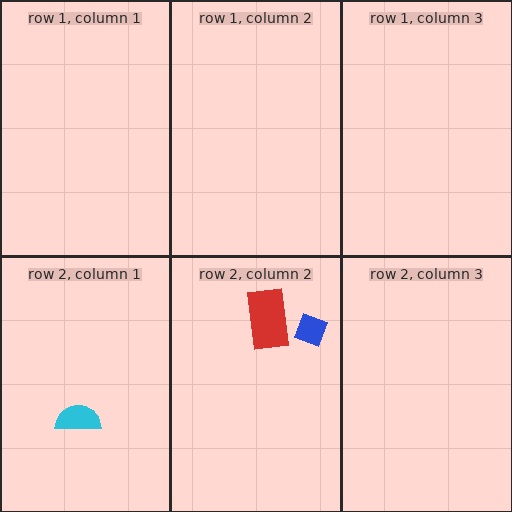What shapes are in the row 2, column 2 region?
The blue diamond, the red rectangle.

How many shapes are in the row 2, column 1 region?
1.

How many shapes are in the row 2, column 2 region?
2.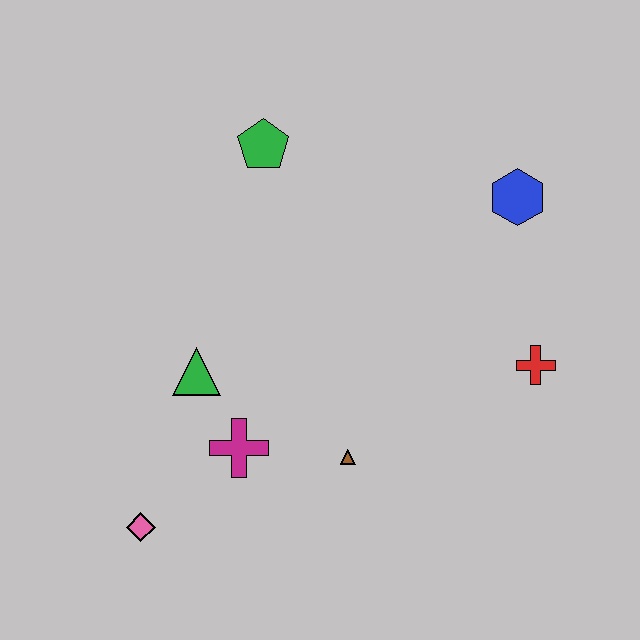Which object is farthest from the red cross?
The pink diamond is farthest from the red cross.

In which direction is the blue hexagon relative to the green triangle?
The blue hexagon is to the right of the green triangle.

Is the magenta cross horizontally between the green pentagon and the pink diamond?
Yes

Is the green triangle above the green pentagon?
No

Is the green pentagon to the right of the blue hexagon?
No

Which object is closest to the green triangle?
The magenta cross is closest to the green triangle.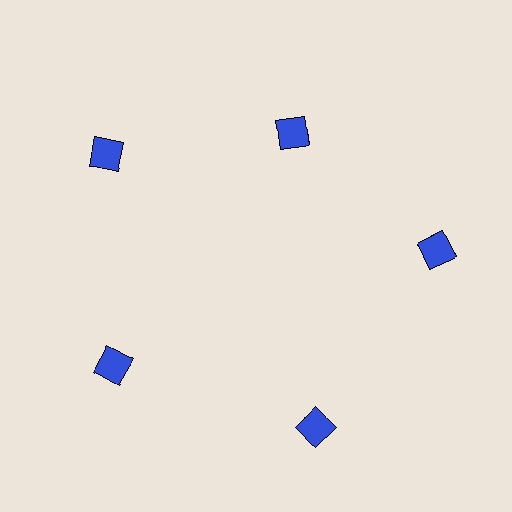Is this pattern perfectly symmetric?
No. The 5 blue squares are arranged in a ring, but one element near the 1 o'clock position is pulled inward toward the center, breaking the 5-fold rotational symmetry.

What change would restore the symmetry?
The symmetry would be restored by moving it outward, back onto the ring so that all 5 squares sit at equal angles and equal distance from the center.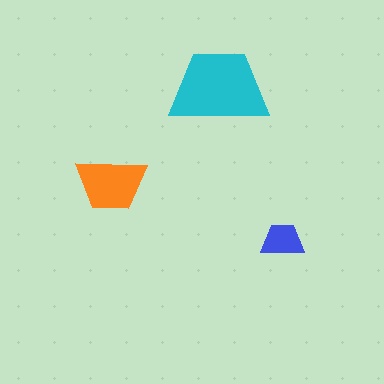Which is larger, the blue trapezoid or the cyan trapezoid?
The cyan one.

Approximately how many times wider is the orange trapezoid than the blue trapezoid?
About 1.5 times wider.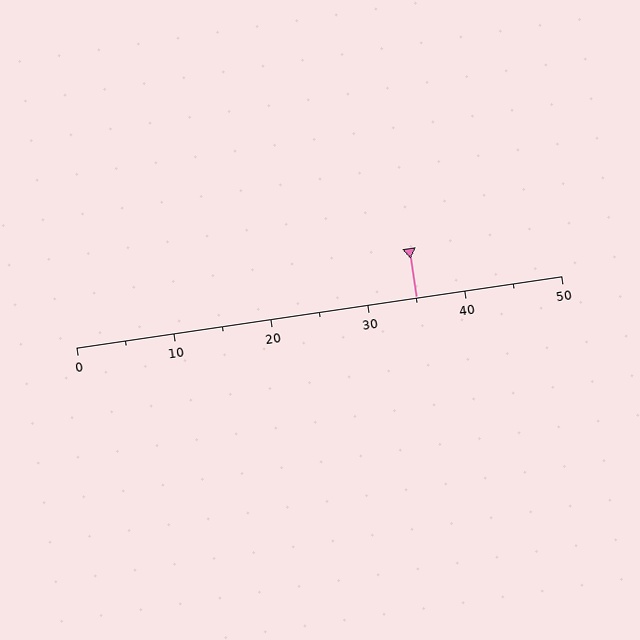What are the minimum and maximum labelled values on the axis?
The axis runs from 0 to 50.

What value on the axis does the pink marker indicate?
The marker indicates approximately 35.